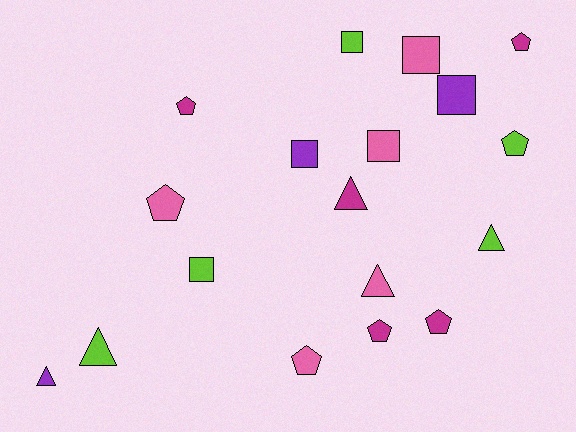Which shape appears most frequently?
Pentagon, with 7 objects.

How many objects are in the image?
There are 18 objects.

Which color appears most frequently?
Pink, with 5 objects.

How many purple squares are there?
There are 2 purple squares.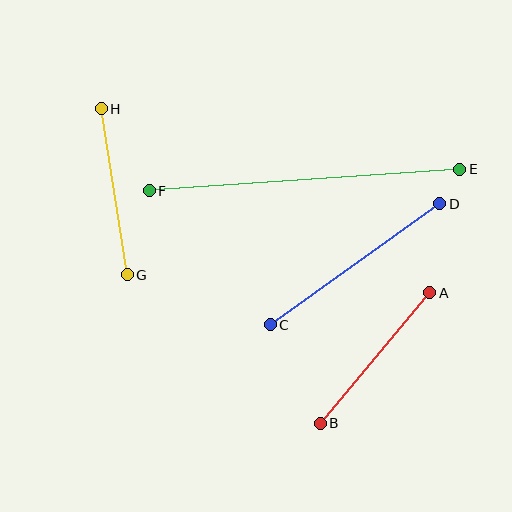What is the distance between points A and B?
The distance is approximately 170 pixels.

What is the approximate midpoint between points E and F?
The midpoint is at approximately (305, 180) pixels.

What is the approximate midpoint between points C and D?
The midpoint is at approximately (355, 264) pixels.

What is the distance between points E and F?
The distance is approximately 312 pixels.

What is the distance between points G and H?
The distance is approximately 168 pixels.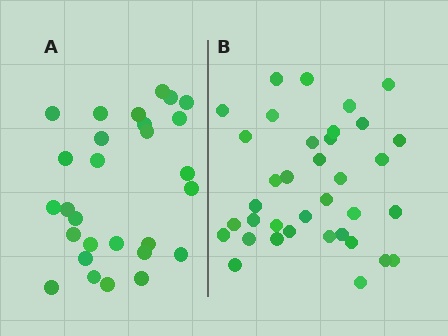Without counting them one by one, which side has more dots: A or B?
Region B (the right region) has more dots.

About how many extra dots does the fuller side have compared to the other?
Region B has roughly 8 or so more dots than region A.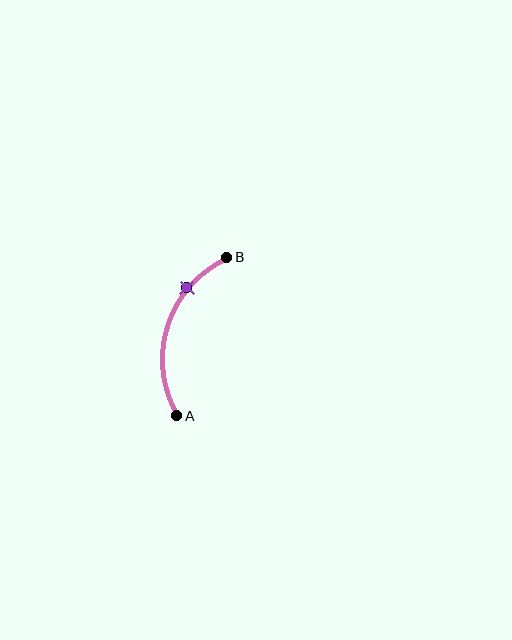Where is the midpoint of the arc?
The arc midpoint is the point on the curve farthest from the straight line joining A and B. It sits to the left of that line.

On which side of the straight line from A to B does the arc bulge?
The arc bulges to the left of the straight line connecting A and B.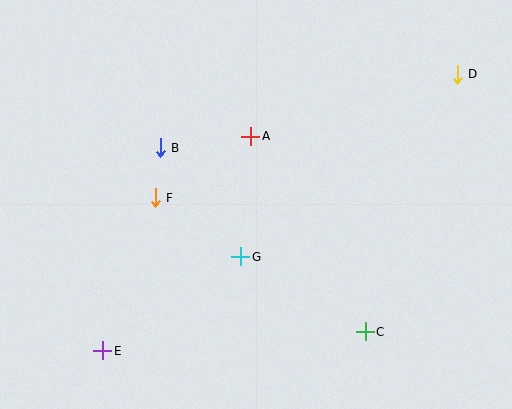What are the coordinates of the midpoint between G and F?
The midpoint between G and F is at (198, 227).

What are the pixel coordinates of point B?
Point B is at (160, 148).